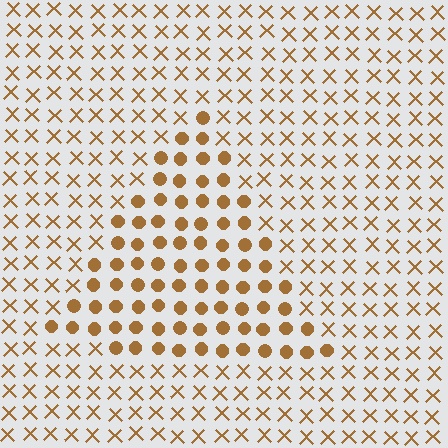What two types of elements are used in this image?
The image uses circles inside the triangle region and X marks outside it.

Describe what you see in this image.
The image is filled with small brown elements arranged in a uniform grid. A triangle-shaped region contains circles, while the surrounding area contains X marks. The boundary is defined purely by the change in element shape.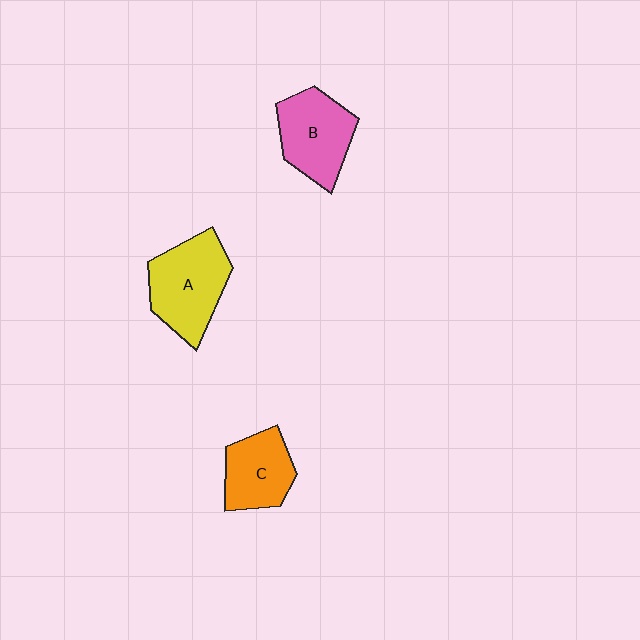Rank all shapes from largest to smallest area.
From largest to smallest: A (yellow), B (pink), C (orange).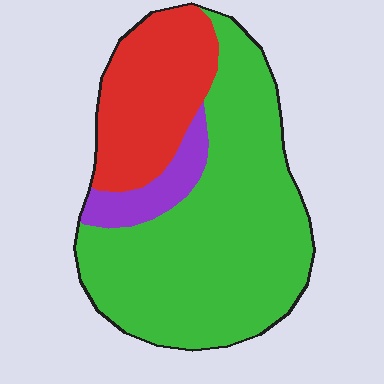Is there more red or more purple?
Red.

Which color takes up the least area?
Purple, at roughly 10%.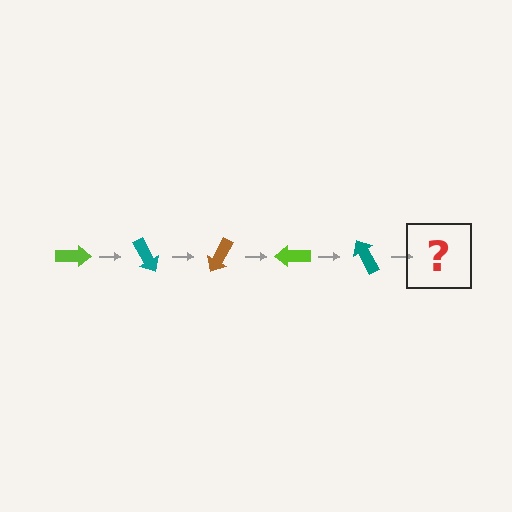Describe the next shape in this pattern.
It should be a brown arrow, rotated 300 degrees from the start.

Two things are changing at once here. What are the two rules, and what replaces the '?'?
The two rules are that it rotates 60 degrees each step and the color cycles through lime, teal, and brown. The '?' should be a brown arrow, rotated 300 degrees from the start.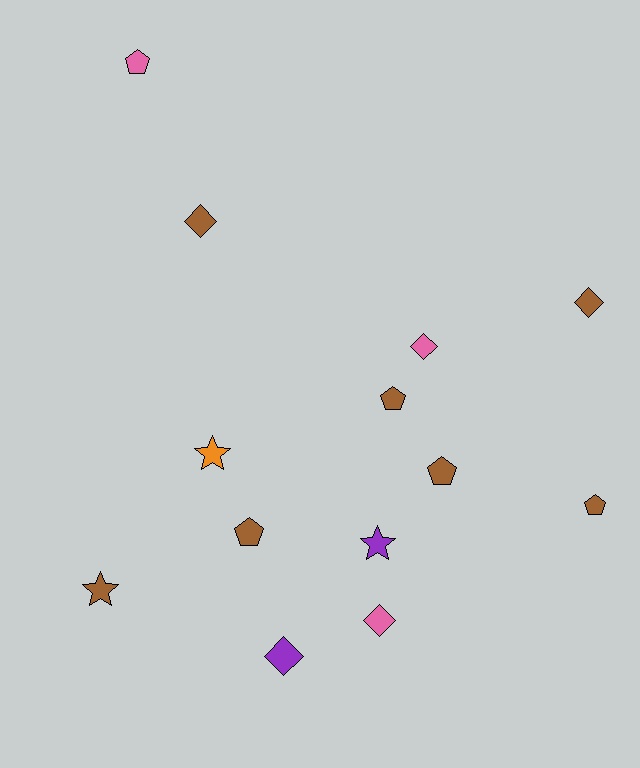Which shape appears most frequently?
Pentagon, with 5 objects.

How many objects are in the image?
There are 13 objects.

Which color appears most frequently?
Brown, with 7 objects.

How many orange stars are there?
There is 1 orange star.